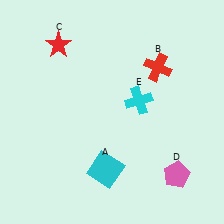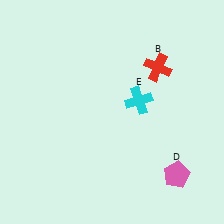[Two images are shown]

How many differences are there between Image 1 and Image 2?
There are 2 differences between the two images.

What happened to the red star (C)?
The red star (C) was removed in Image 2. It was in the top-left area of Image 1.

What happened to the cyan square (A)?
The cyan square (A) was removed in Image 2. It was in the bottom-left area of Image 1.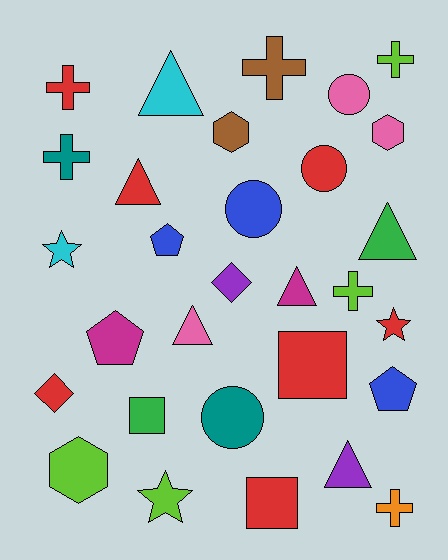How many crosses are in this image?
There are 6 crosses.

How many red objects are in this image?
There are 7 red objects.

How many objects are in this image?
There are 30 objects.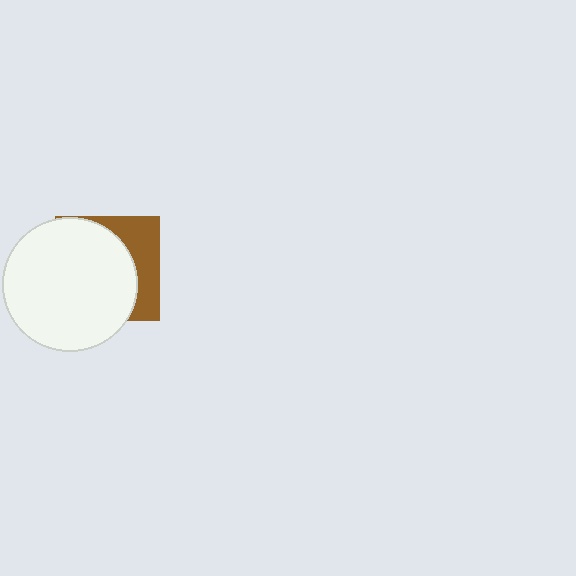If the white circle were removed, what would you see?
You would see the complete brown square.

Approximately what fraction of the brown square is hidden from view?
Roughly 68% of the brown square is hidden behind the white circle.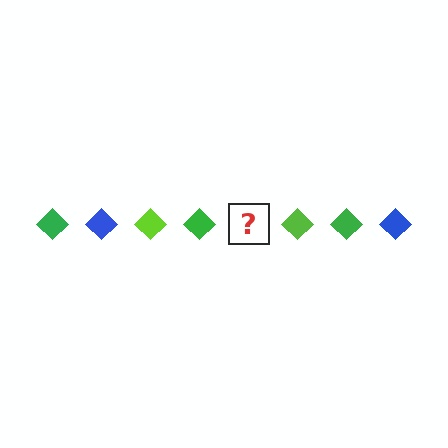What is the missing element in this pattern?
The missing element is a blue diamond.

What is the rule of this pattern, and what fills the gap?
The rule is that the pattern cycles through green, blue, lime diamonds. The gap should be filled with a blue diamond.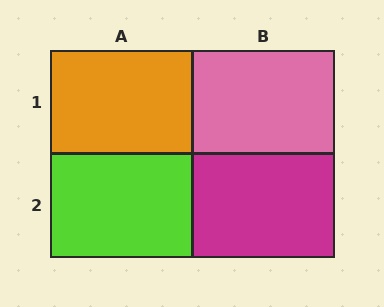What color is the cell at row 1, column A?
Orange.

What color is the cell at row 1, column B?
Pink.